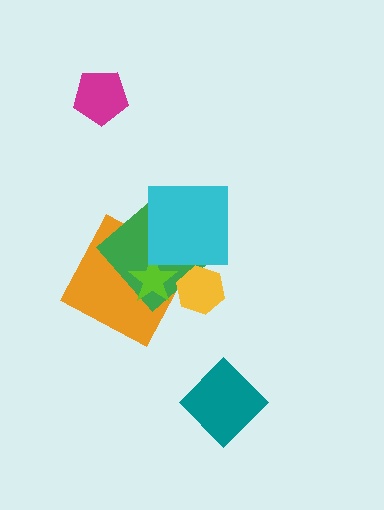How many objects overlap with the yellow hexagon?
1 object overlaps with the yellow hexagon.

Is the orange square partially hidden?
Yes, it is partially covered by another shape.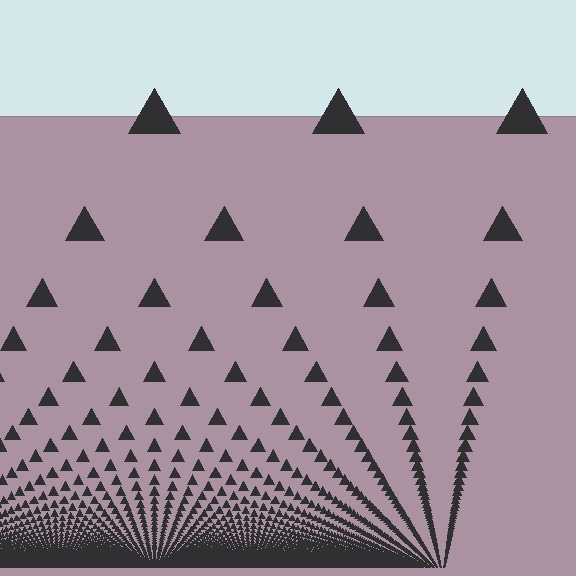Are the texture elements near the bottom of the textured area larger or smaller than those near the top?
Smaller. The gradient is inverted — elements near the bottom are smaller and denser.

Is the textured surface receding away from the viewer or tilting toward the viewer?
The surface appears to tilt toward the viewer. Texture elements get larger and sparser toward the top.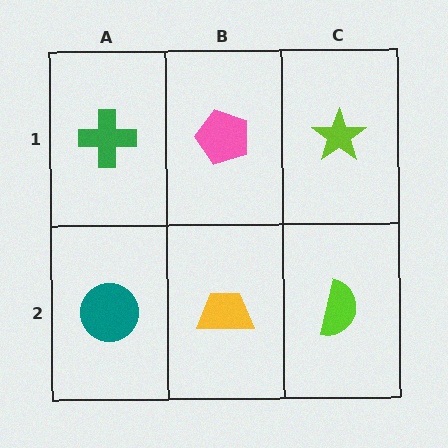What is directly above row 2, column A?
A green cross.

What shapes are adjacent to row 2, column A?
A green cross (row 1, column A), a yellow trapezoid (row 2, column B).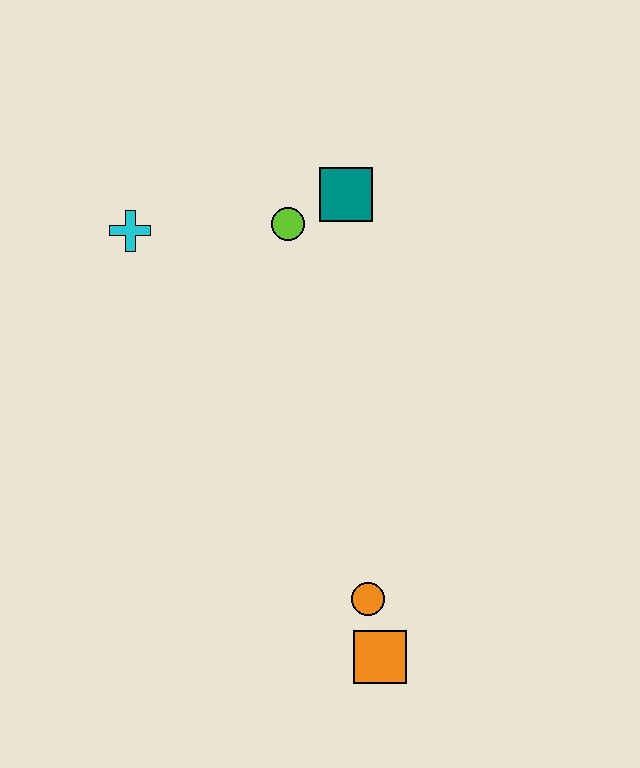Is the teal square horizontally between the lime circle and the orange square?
Yes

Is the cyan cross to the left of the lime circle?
Yes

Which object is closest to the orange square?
The orange circle is closest to the orange square.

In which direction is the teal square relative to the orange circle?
The teal square is above the orange circle.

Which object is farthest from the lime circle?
The orange square is farthest from the lime circle.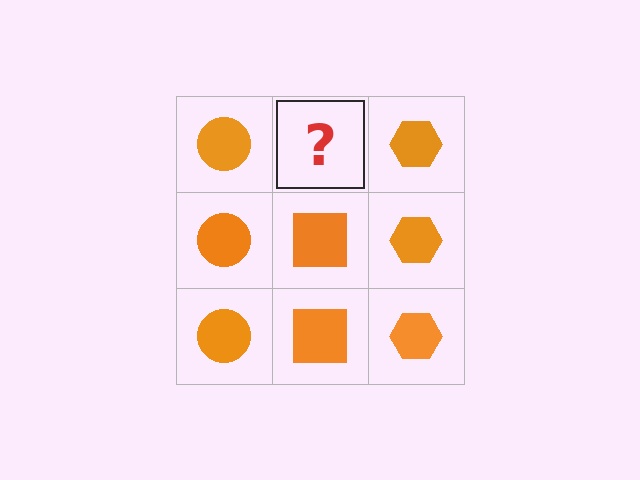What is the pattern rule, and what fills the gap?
The rule is that each column has a consistent shape. The gap should be filled with an orange square.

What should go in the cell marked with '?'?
The missing cell should contain an orange square.